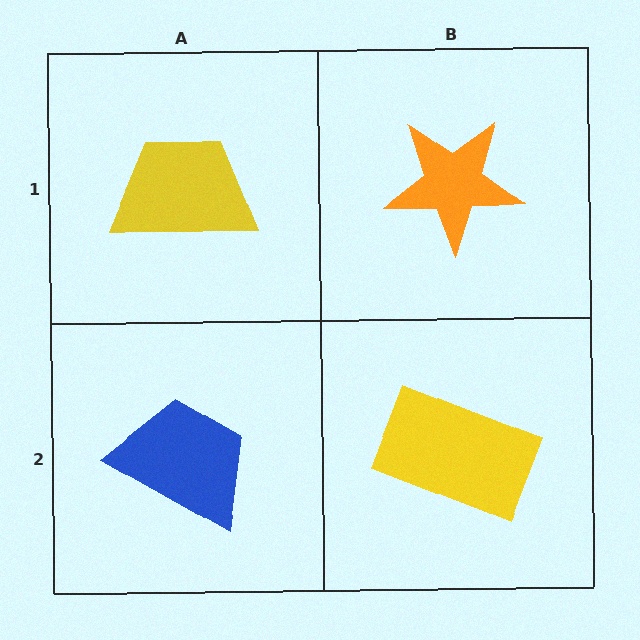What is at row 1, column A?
A yellow trapezoid.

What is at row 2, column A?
A blue trapezoid.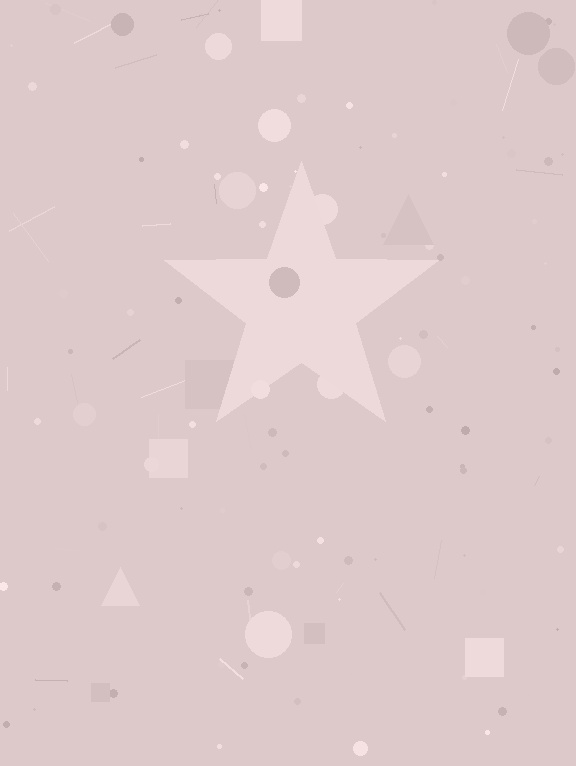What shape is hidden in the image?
A star is hidden in the image.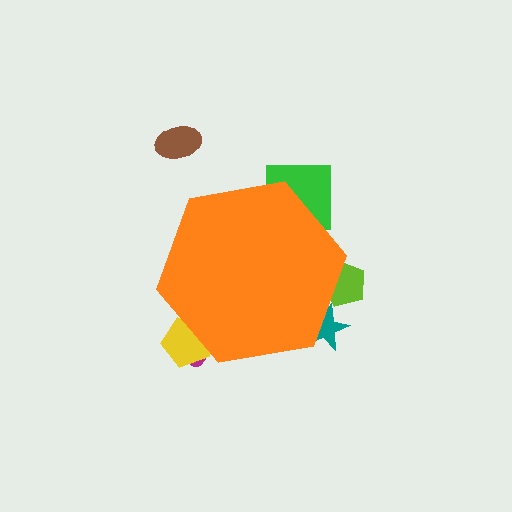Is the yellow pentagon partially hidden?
Yes, the yellow pentagon is partially hidden behind the orange hexagon.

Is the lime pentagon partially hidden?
Yes, the lime pentagon is partially hidden behind the orange hexagon.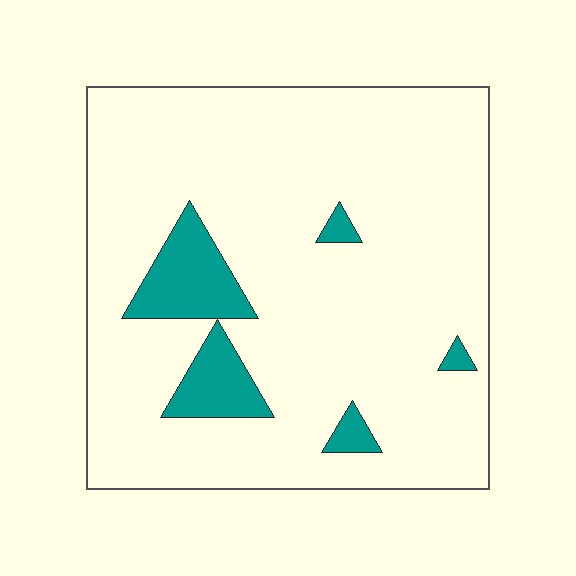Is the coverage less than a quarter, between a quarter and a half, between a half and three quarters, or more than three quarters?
Less than a quarter.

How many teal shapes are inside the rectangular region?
5.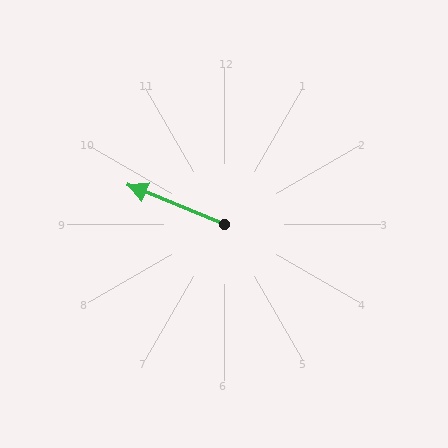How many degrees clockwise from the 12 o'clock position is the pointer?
Approximately 292 degrees.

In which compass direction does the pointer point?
West.